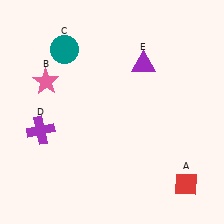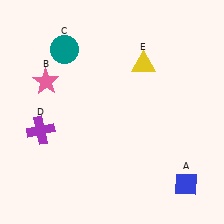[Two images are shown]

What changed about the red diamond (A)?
In Image 1, A is red. In Image 2, it changed to blue.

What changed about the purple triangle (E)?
In Image 1, E is purple. In Image 2, it changed to yellow.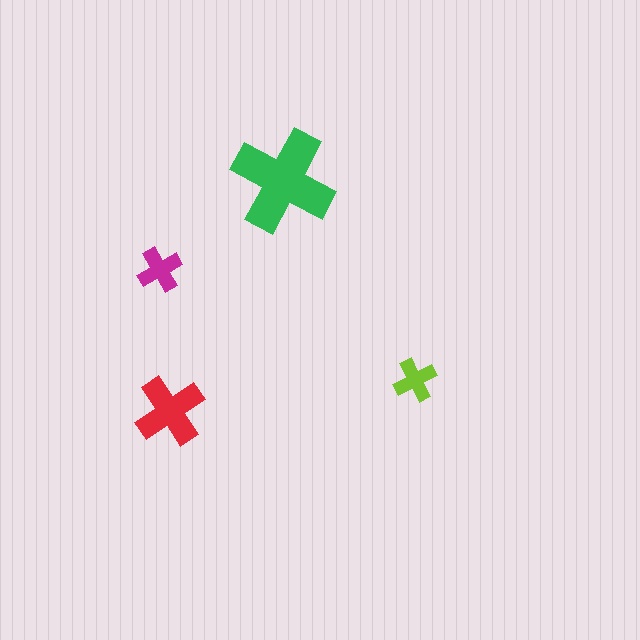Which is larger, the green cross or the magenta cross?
The green one.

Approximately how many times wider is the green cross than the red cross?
About 1.5 times wider.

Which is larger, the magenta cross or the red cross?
The red one.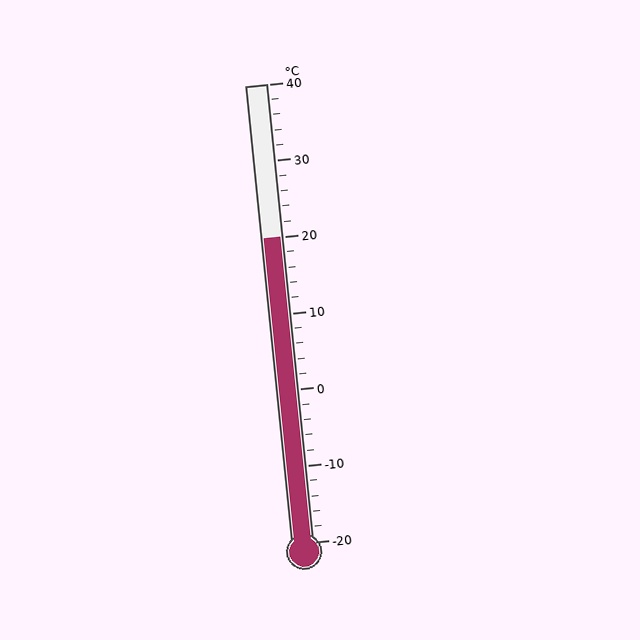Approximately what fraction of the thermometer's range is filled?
The thermometer is filled to approximately 65% of its range.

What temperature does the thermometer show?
The thermometer shows approximately 20°C.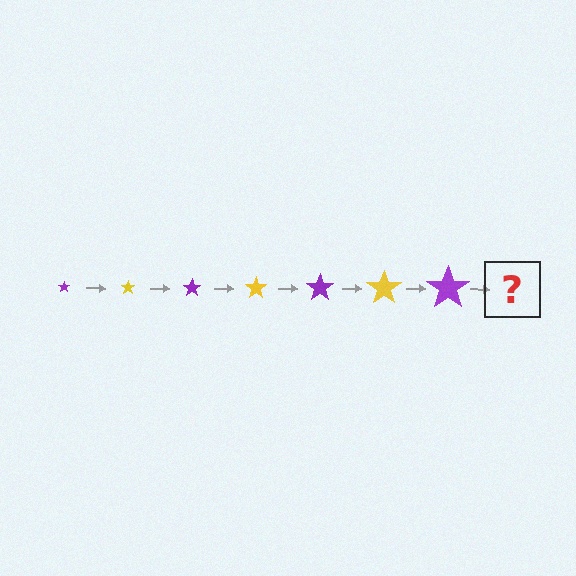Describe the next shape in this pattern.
It should be a yellow star, larger than the previous one.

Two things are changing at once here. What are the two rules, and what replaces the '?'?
The two rules are that the star grows larger each step and the color cycles through purple and yellow. The '?' should be a yellow star, larger than the previous one.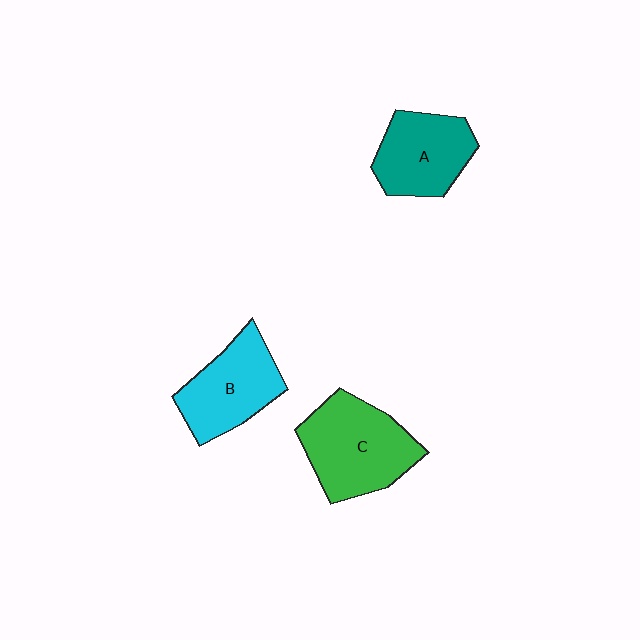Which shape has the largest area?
Shape C (green).